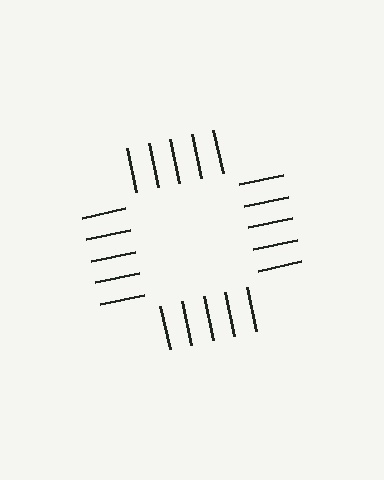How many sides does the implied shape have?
4 sides — the line-ends trace a square.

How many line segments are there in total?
20 — 5 along each of the 4 edges.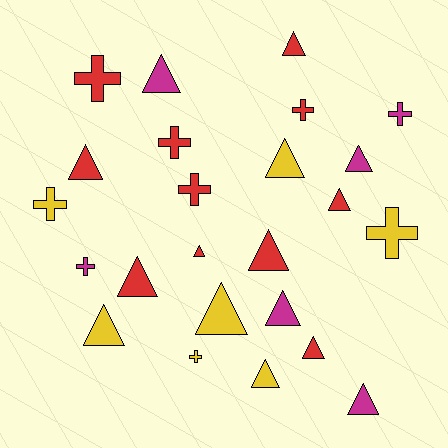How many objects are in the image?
There are 24 objects.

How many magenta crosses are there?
There are 2 magenta crosses.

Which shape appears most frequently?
Triangle, with 15 objects.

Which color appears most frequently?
Red, with 11 objects.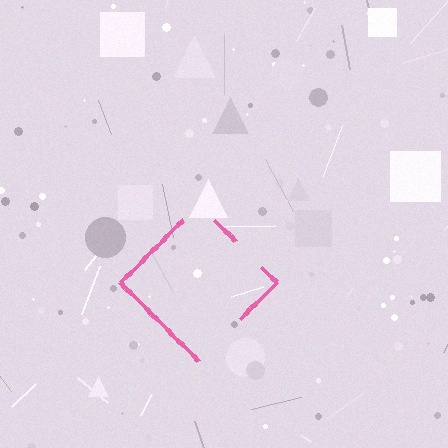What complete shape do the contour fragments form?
The contour fragments form a diamond.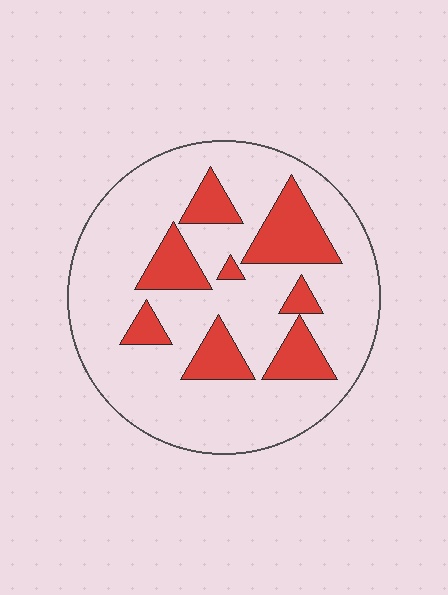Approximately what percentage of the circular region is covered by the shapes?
Approximately 20%.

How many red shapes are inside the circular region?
8.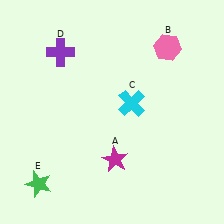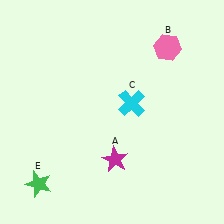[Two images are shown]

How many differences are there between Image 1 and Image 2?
There is 1 difference between the two images.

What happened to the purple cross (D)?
The purple cross (D) was removed in Image 2. It was in the top-left area of Image 1.